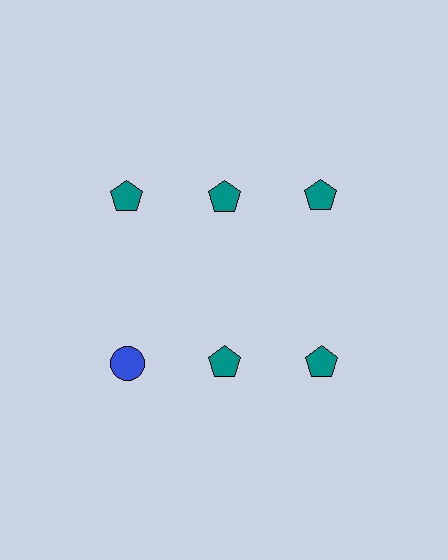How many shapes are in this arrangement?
There are 6 shapes arranged in a grid pattern.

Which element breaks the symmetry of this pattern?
The blue circle in the second row, leftmost column breaks the symmetry. All other shapes are teal pentagons.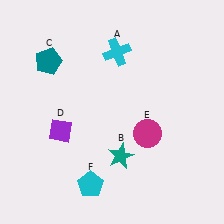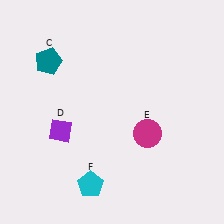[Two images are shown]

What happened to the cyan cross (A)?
The cyan cross (A) was removed in Image 2. It was in the top-right area of Image 1.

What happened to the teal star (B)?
The teal star (B) was removed in Image 2. It was in the bottom-right area of Image 1.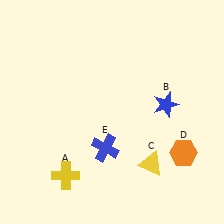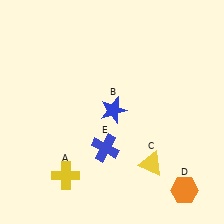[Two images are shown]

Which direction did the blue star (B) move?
The blue star (B) moved left.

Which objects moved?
The objects that moved are: the blue star (B), the orange hexagon (D).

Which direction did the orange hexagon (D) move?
The orange hexagon (D) moved down.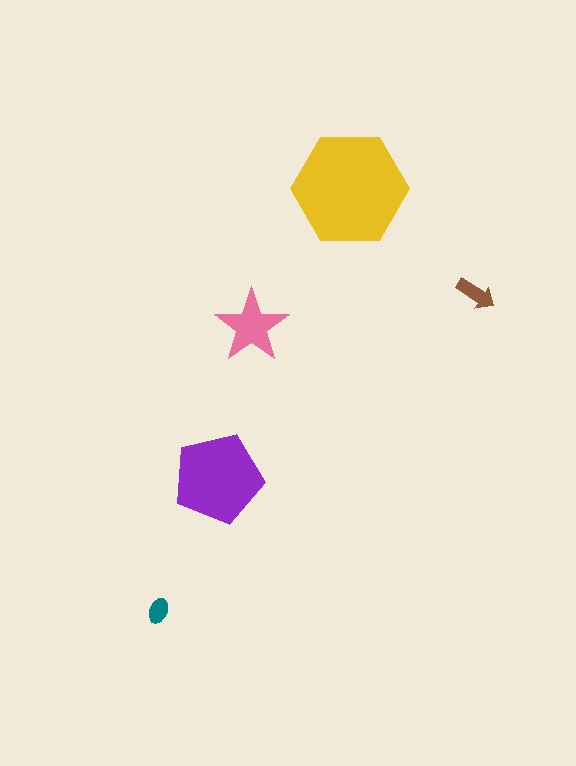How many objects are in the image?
There are 5 objects in the image.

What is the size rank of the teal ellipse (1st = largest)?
5th.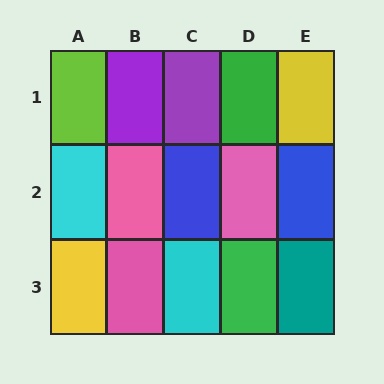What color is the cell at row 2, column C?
Blue.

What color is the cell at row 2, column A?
Cyan.